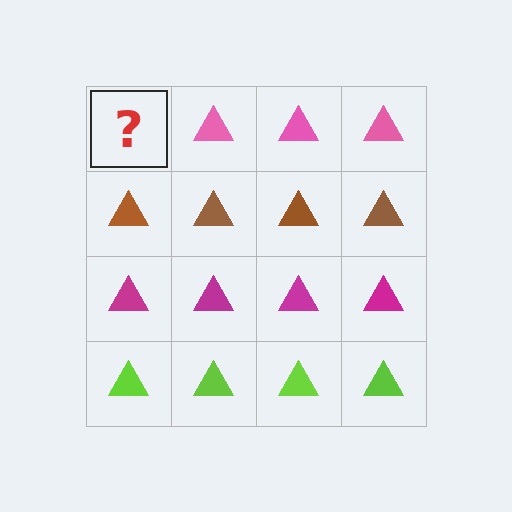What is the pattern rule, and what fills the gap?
The rule is that each row has a consistent color. The gap should be filled with a pink triangle.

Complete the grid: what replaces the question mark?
The question mark should be replaced with a pink triangle.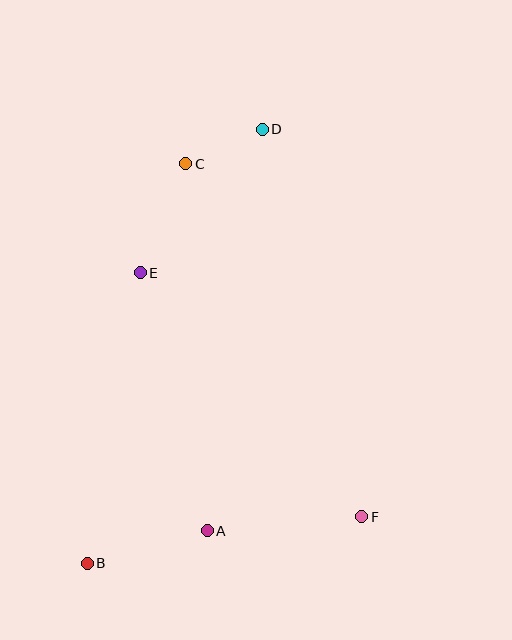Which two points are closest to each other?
Points C and D are closest to each other.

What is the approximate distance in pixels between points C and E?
The distance between C and E is approximately 118 pixels.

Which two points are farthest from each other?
Points B and D are farthest from each other.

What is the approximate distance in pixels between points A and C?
The distance between A and C is approximately 368 pixels.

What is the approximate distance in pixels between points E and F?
The distance between E and F is approximately 329 pixels.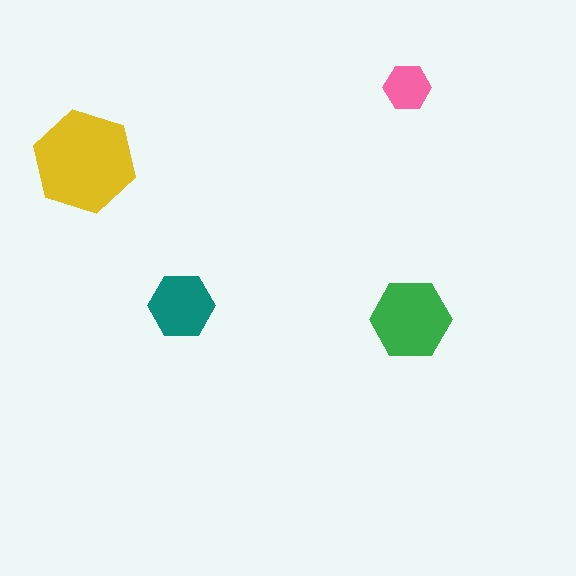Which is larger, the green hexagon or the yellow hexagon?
The yellow one.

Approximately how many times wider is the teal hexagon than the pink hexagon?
About 1.5 times wider.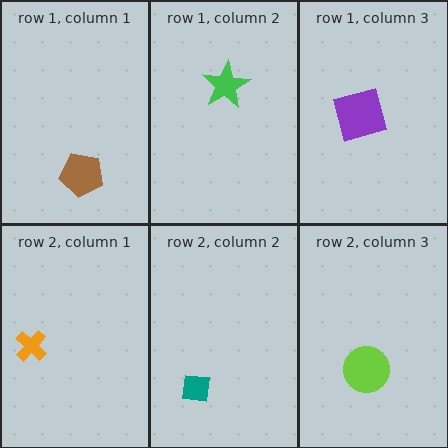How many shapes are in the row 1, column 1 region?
1.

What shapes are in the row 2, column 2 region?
The teal square.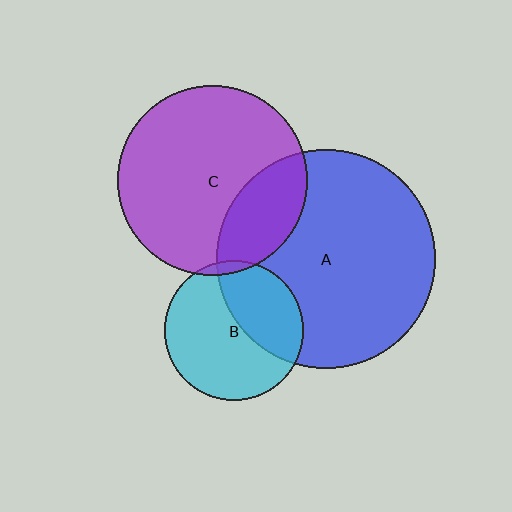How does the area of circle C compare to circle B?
Approximately 1.9 times.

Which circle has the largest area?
Circle A (blue).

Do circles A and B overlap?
Yes.